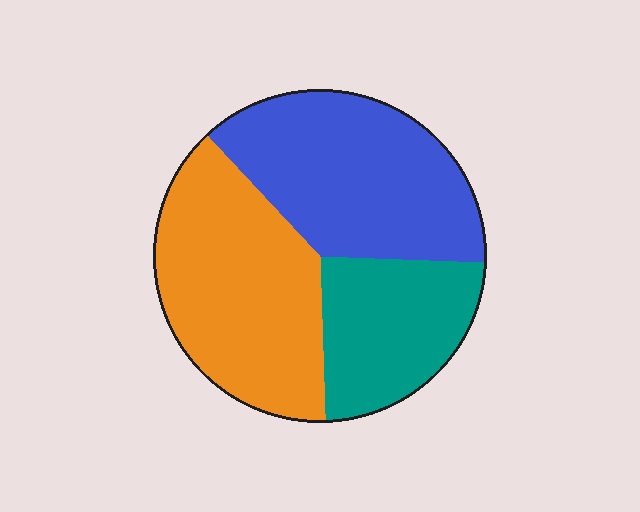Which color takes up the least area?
Teal, at roughly 25%.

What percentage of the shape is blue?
Blue takes up between a quarter and a half of the shape.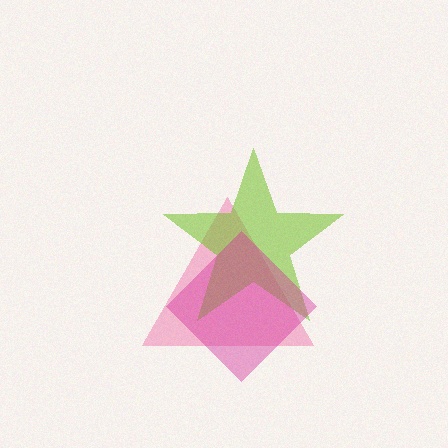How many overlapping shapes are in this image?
There are 3 overlapping shapes in the image.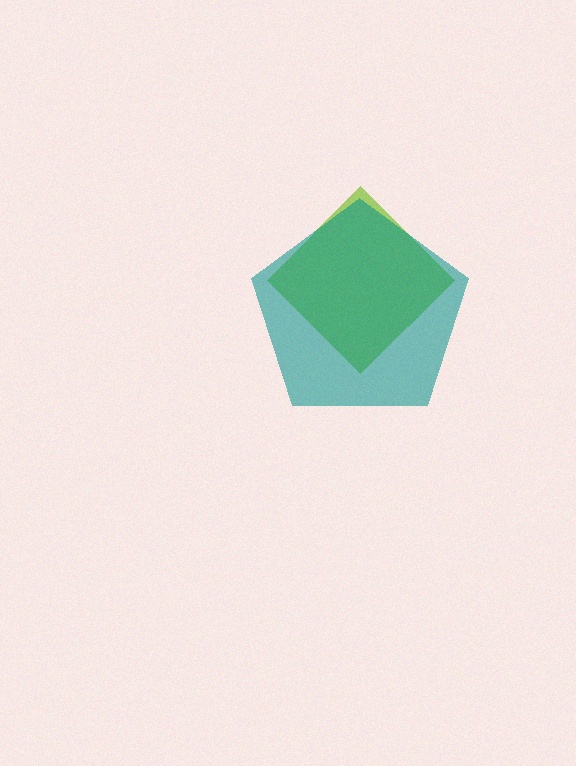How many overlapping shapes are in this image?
There are 2 overlapping shapes in the image.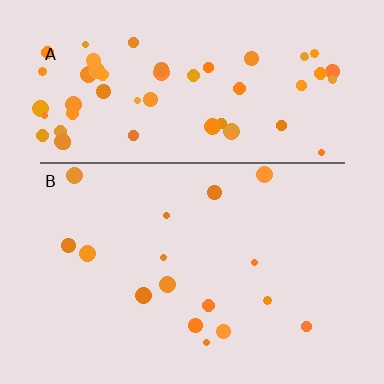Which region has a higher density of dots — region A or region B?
A (the top).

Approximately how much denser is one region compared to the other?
Approximately 3.8× — region A over region B.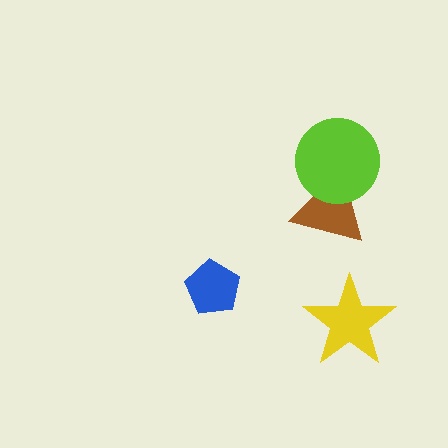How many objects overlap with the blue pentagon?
0 objects overlap with the blue pentagon.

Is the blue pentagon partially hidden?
No, no other shape covers it.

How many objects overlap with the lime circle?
1 object overlaps with the lime circle.